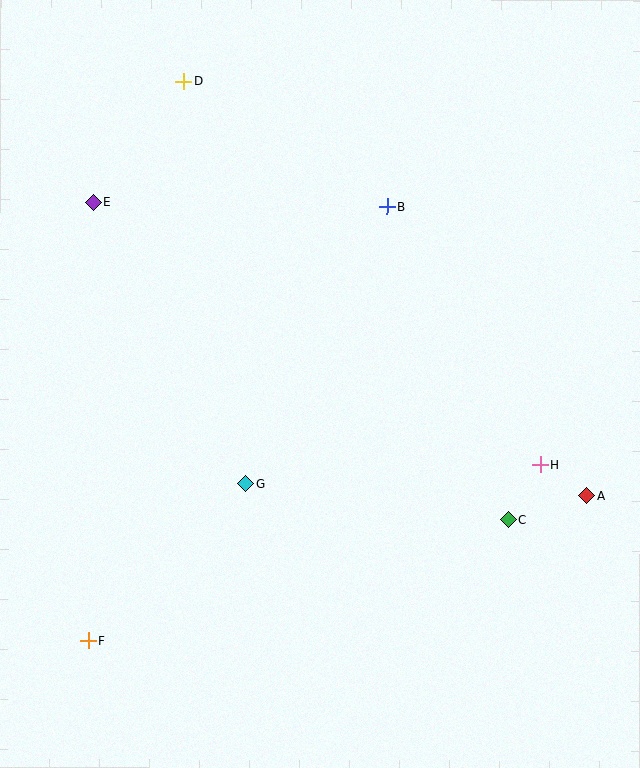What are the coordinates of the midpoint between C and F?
The midpoint between C and F is at (298, 580).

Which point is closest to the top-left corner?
Point D is closest to the top-left corner.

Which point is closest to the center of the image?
Point G at (246, 484) is closest to the center.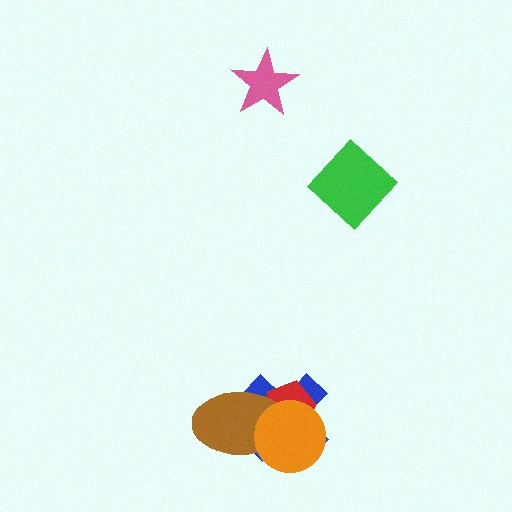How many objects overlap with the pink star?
0 objects overlap with the pink star.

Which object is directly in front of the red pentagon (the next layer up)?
The brown ellipse is directly in front of the red pentagon.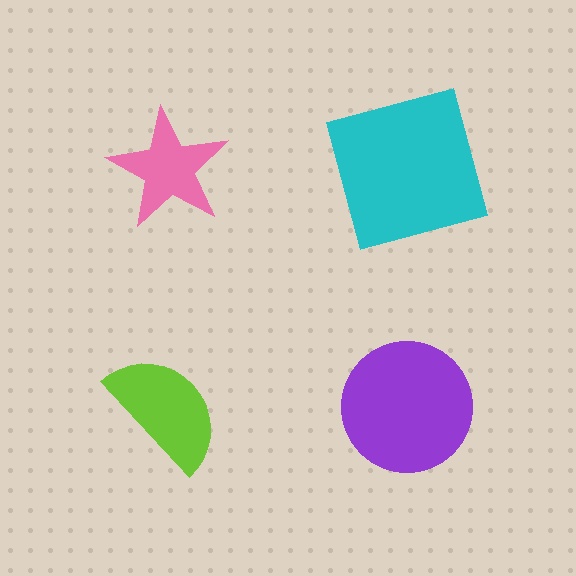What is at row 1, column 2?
A cyan square.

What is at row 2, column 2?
A purple circle.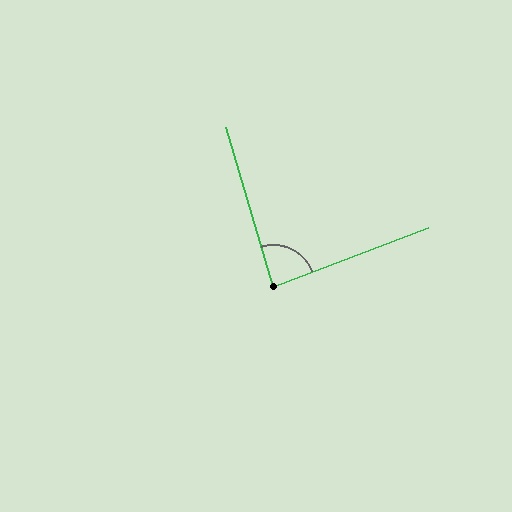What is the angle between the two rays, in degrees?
Approximately 85 degrees.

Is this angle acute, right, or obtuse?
It is approximately a right angle.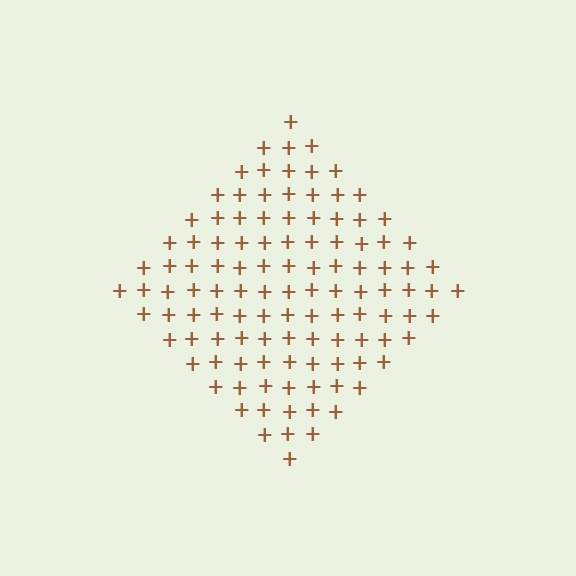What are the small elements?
The small elements are plus signs.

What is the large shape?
The large shape is a diamond.